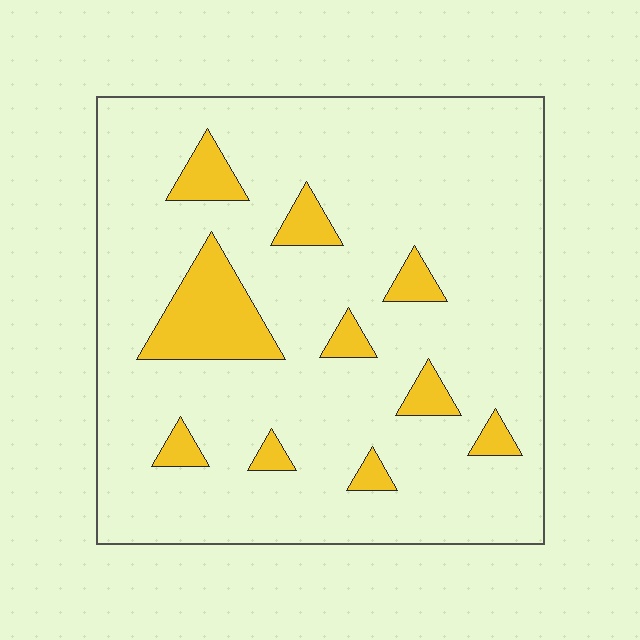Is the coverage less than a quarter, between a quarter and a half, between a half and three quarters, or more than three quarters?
Less than a quarter.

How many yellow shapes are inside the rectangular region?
10.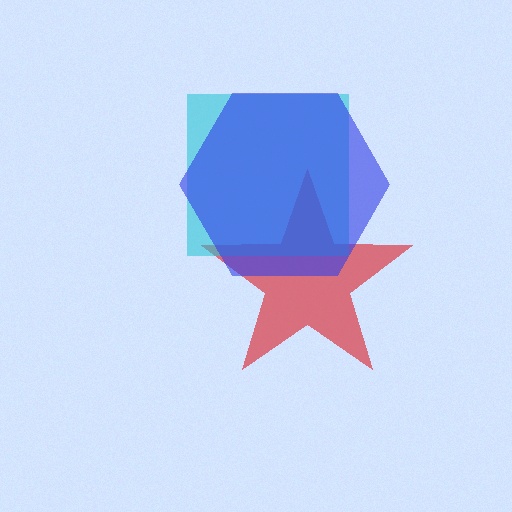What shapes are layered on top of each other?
The layered shapes are: a red star, a cyan square, a blue hexagon.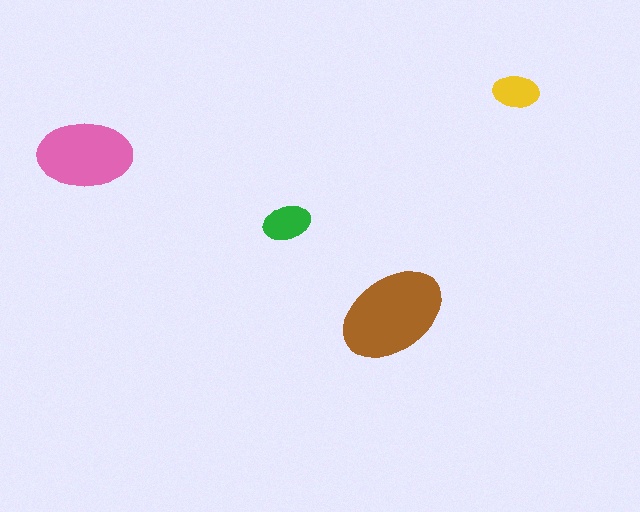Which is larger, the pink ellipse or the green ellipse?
The pink one.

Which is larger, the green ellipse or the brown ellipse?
The brown one.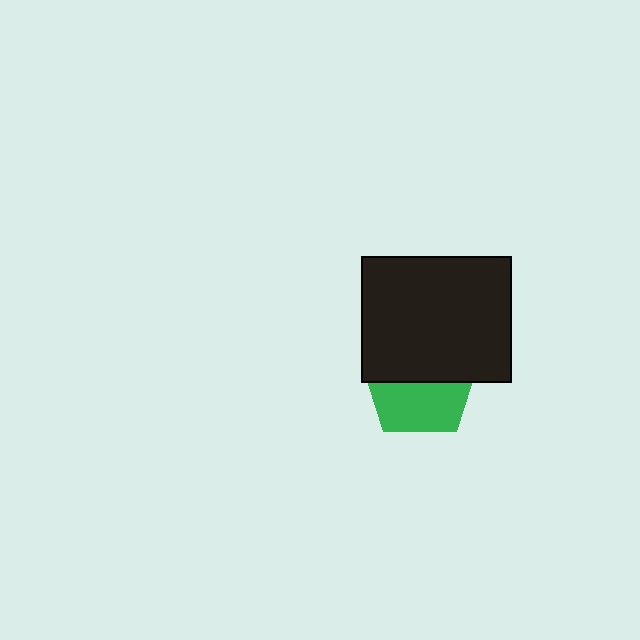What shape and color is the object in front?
The object in front is a black rectangle.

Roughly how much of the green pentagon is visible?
About half of it is visible (roughly 47%).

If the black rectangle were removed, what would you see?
You would see the complete green pentagon.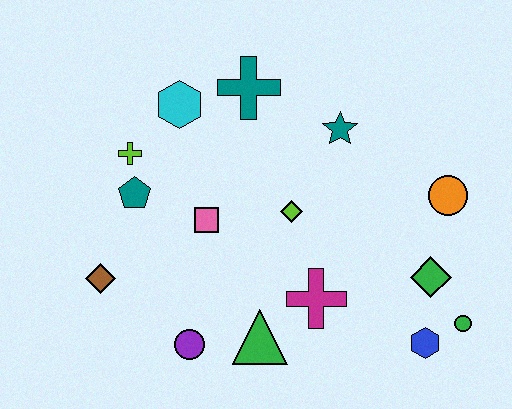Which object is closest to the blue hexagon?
The green circle is closest to the blue hexagon.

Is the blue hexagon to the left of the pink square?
No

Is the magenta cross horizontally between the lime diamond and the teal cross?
No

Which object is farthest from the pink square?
The green circle is farthest from the pink square.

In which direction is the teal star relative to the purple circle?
The teal star is above the purple circle.